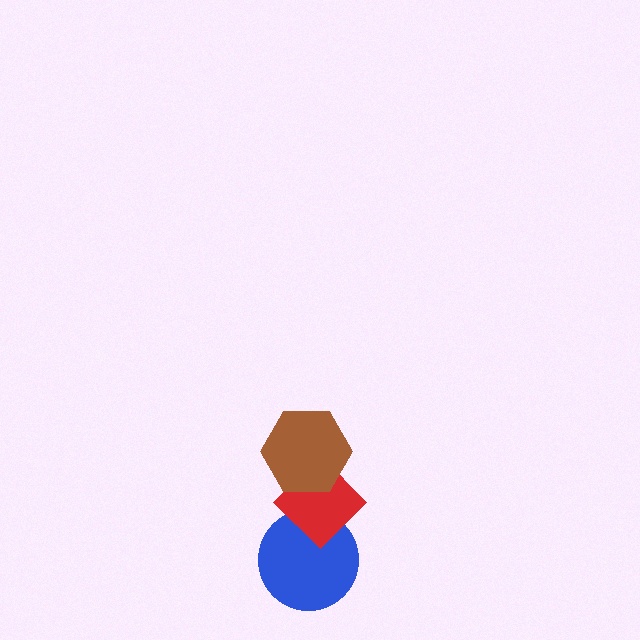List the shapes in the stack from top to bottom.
From top to bottom: the brown hexagon, the red diamond, the blue circle.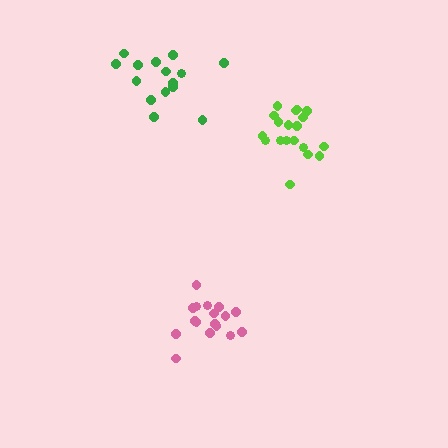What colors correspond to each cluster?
The clusters are colored: pink, green, lime.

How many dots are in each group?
Group 1: 17 dots, Group 2: 15 dots, Group 3: 19 dots (51 total).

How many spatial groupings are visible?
There are 3 spatial groupings.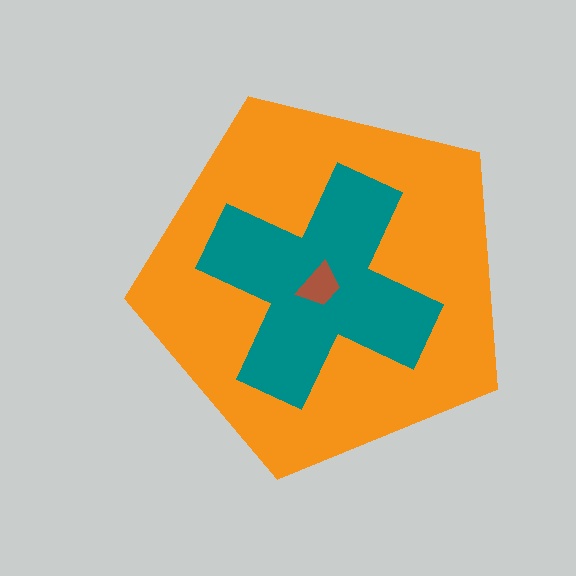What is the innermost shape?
The brown trapezoid.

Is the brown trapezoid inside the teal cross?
Yes.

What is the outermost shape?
The orange pentagon.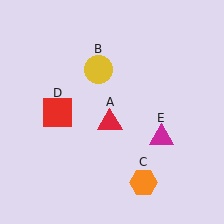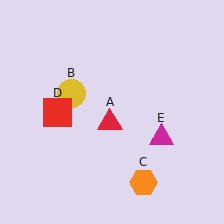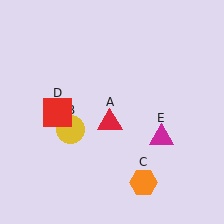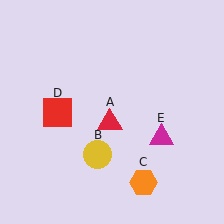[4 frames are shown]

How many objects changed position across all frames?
1 object changed position: yellow circle (object B).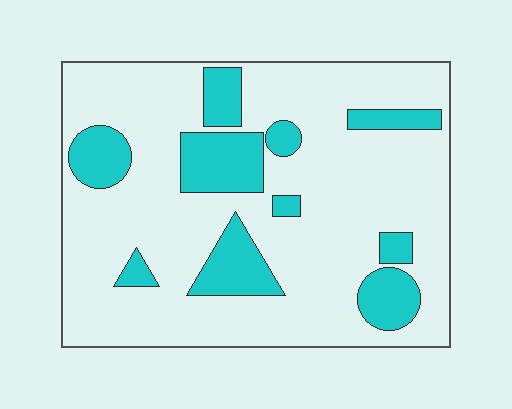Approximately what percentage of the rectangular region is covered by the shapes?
Approximately 20%.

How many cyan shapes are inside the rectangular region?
10.